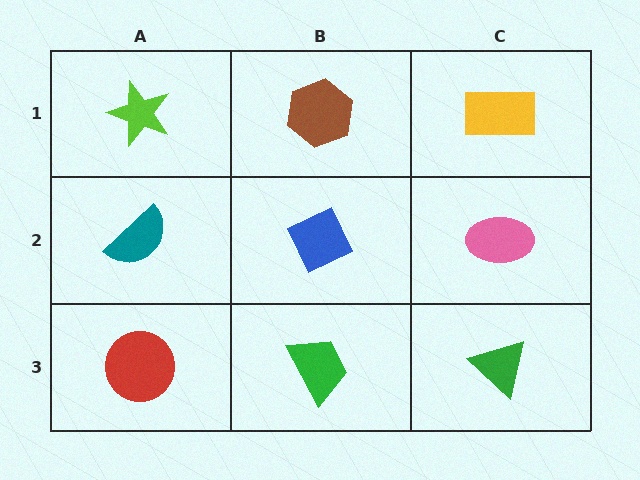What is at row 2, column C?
A pink ellipse.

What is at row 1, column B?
A brown hexagon.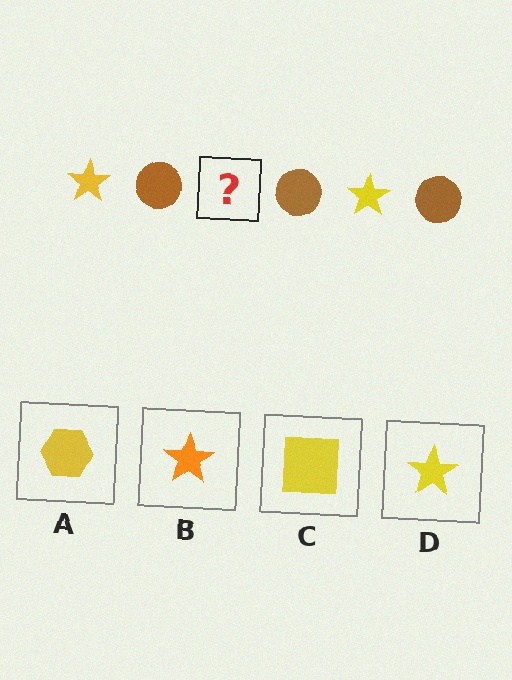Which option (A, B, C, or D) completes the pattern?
D.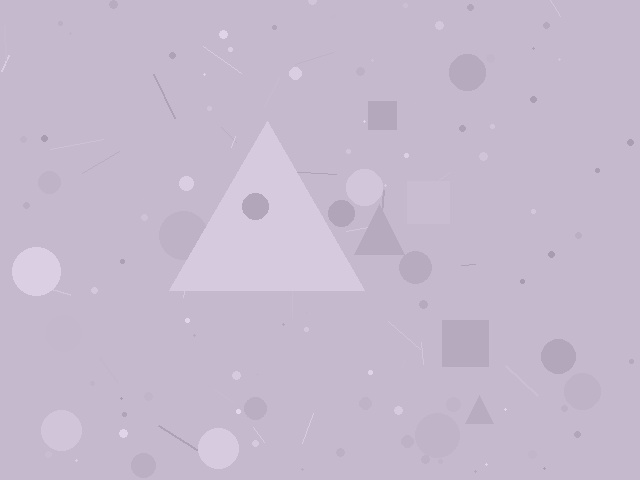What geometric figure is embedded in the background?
A triangle is embedded in the background.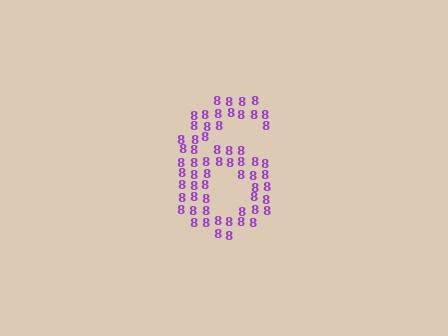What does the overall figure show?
The overall figure shows the digit 6.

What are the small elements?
The small elements are digit 8's.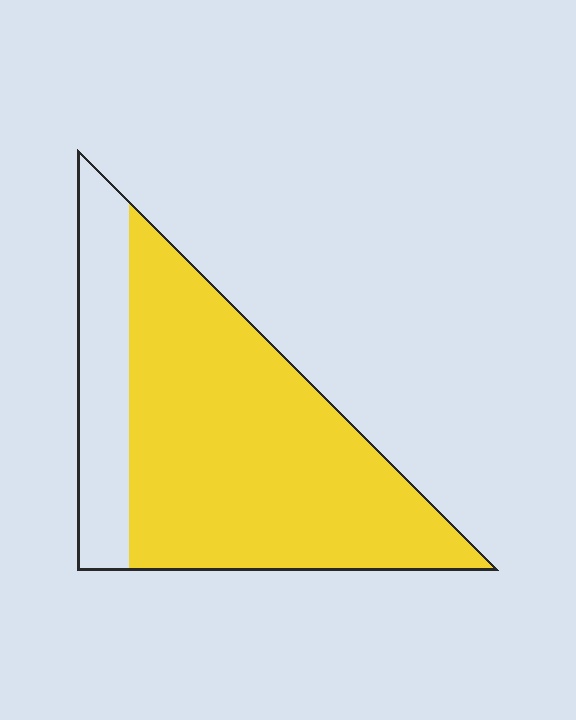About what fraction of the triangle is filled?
About three quarters (3/4).